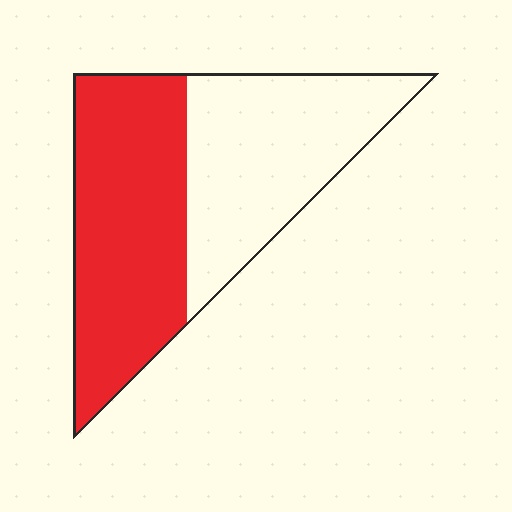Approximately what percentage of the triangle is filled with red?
Approximately 55%.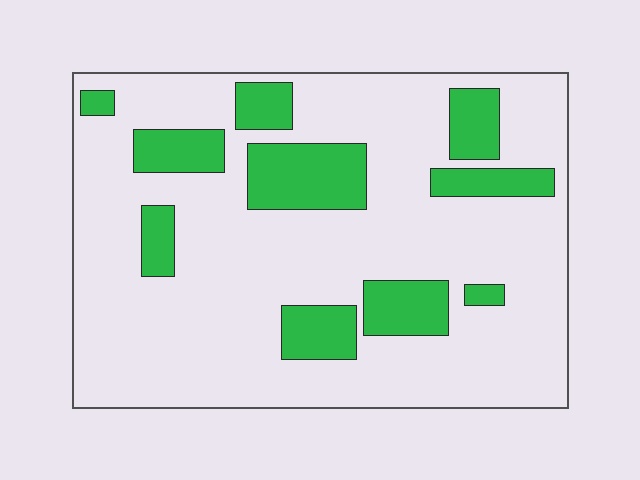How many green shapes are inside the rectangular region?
10.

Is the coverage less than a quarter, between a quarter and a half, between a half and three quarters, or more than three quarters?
Less than a quarter.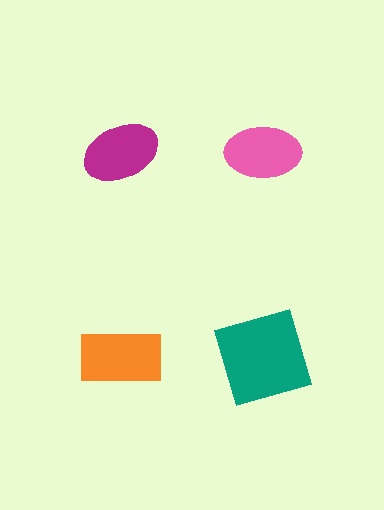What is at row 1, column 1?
A magenta ellipse.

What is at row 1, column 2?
A pink ellipse.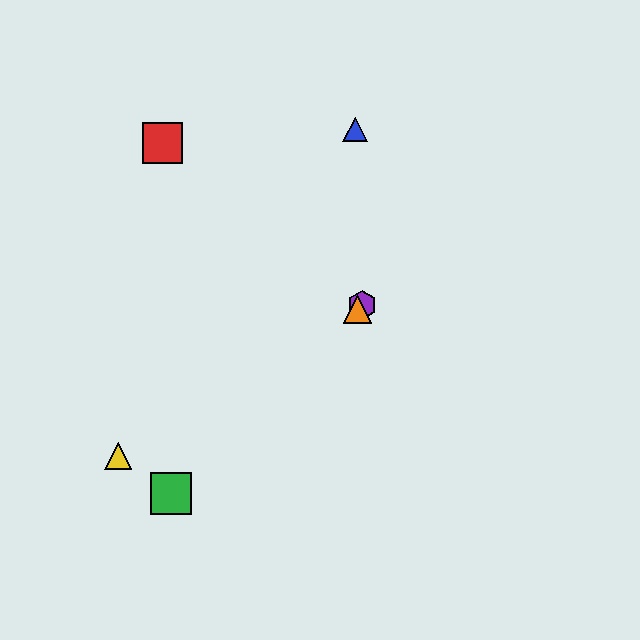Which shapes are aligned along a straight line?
The green square, the purple hexagon, the orange triangle are aligned along a straight line.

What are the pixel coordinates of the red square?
The red square is at (162, 143).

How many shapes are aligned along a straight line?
3 shapes (the green square, the purple hexagon, the orange triangle) are aligned along a straight line.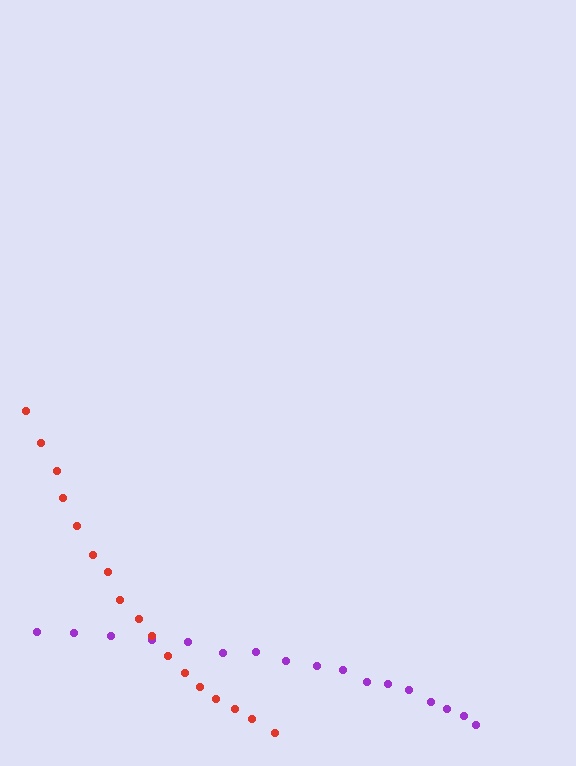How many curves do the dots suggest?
There are 2 distinct paths.